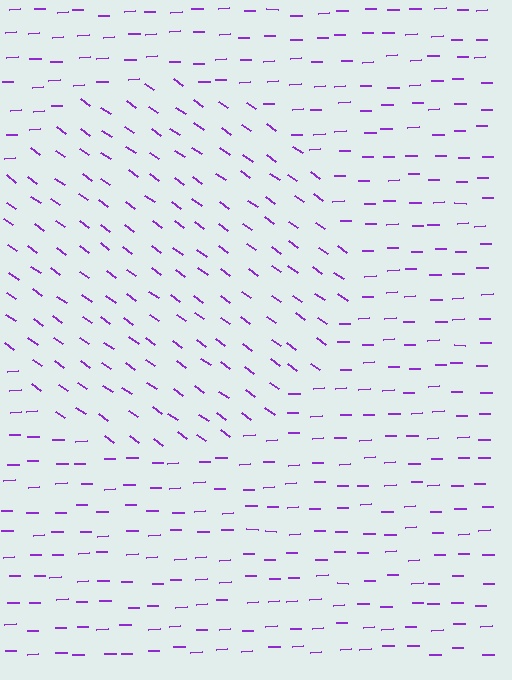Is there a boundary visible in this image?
Yes, there is a texture boundary formed by a change in line orientation.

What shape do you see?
I see a circle.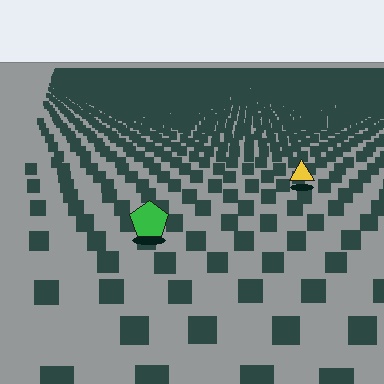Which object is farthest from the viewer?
The yellow triangle is farthest from the viewer. It appears smaller and the ground texture around it is denser.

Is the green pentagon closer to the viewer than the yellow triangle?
Yes. The green pentagon is closer — you can tell from the texture gradient: the ground texture is coarser near it.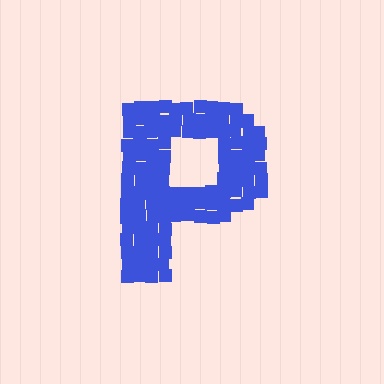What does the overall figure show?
The overall figure shows the letter P.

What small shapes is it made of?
It is made of small squares.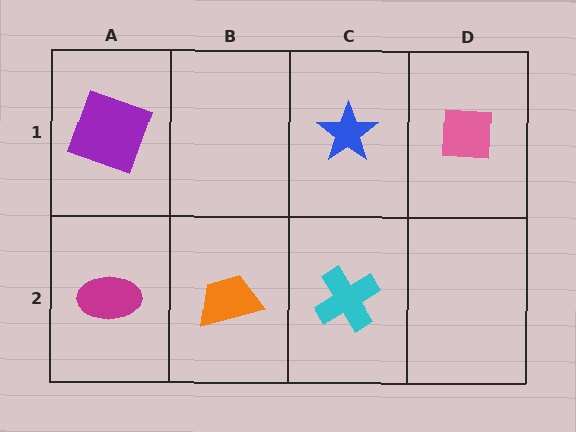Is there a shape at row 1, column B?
No, that cell is empty.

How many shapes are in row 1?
3 shapes.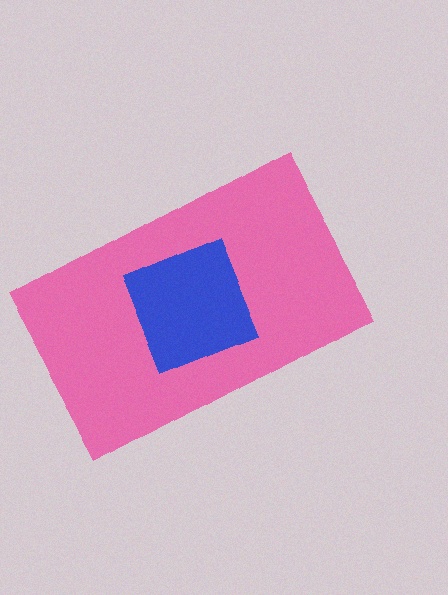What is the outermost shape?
The pink rectangle.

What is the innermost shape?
The blue square.